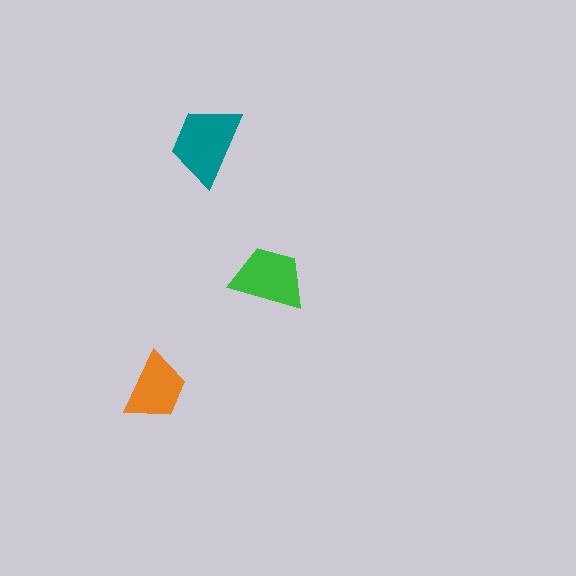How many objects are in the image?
There are 3 objects in the image.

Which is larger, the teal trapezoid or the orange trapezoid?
The teal one.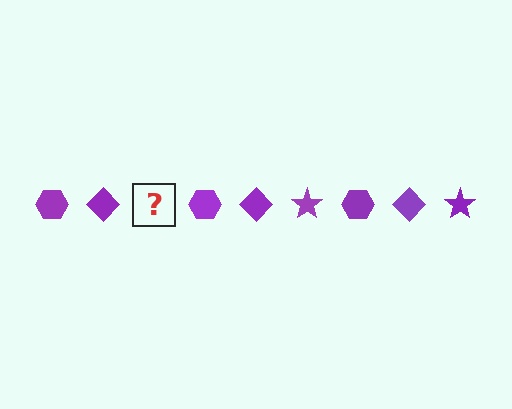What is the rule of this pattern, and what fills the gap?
The rule is that the pattern cycles through hexagon, diamond, star shapes in purple. The gap should be filled with a purple star.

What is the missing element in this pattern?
The missing element is a purple star.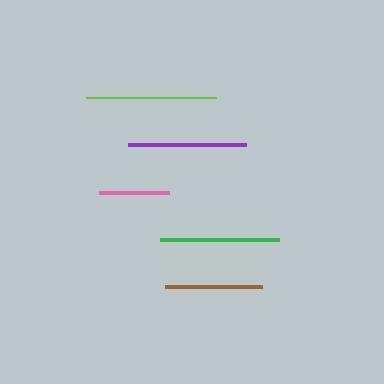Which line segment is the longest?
The lime line is the longest at approximately 130 pixels.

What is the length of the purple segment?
The purple segment is approximately 118 pixels long.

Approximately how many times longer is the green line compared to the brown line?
The green line is approximately 1.2 times the length of the brown line.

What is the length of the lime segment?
The lime segment is approximately 130 pixels long.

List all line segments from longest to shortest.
From longest to shortest: lime, green, purple, brown, pink.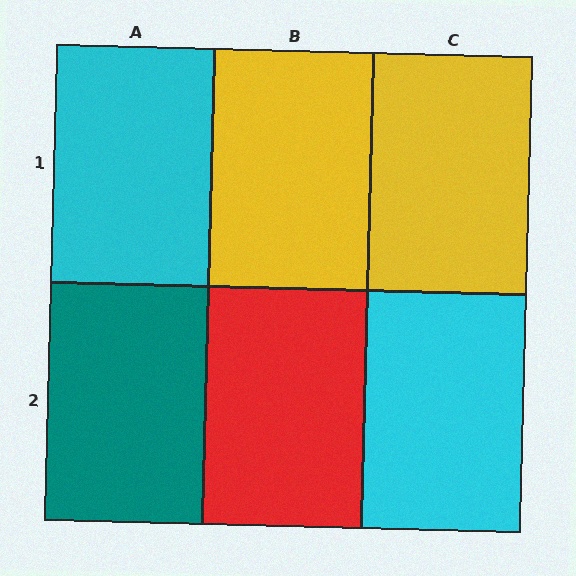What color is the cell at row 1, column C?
Yellow.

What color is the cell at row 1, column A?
Cyan.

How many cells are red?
1 cell is red.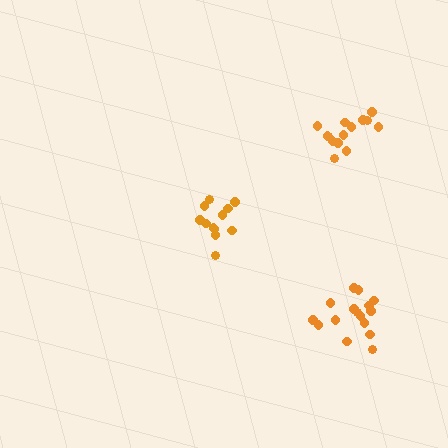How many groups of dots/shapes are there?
There are 3 groups.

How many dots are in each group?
Group 1: 12 dots, Group 2: 14 dots, Group 3: 16 dots (42 total).